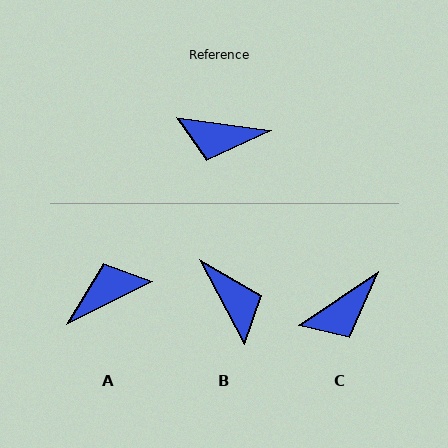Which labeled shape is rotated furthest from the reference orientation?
A, about 145 degrees away.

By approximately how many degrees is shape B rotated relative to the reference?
Approximately 126 degrees counter-clockwise.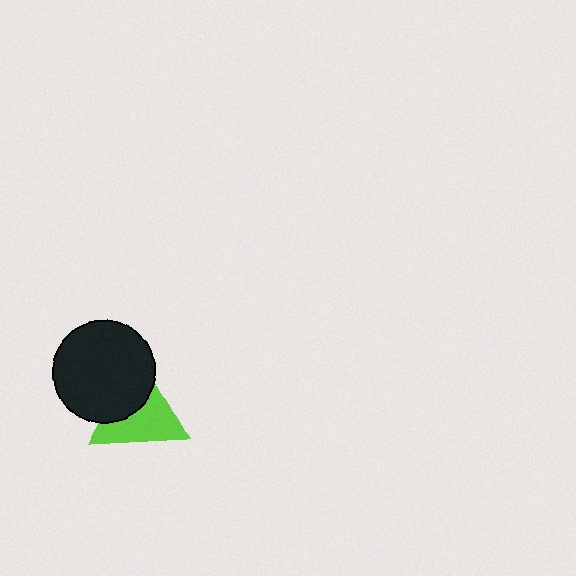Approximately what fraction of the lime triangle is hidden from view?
Roughly 42% of the lime triangle is hidden behind the black circle.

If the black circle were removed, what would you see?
You would see the complete lime triangle.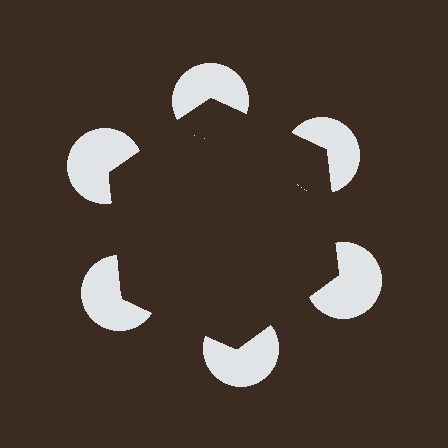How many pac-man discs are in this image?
There are 6 — one at each vertex of the illusory hexagon.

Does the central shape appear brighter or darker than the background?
It typically appears slightly darker than the background, even though no actual brightness change is drawn.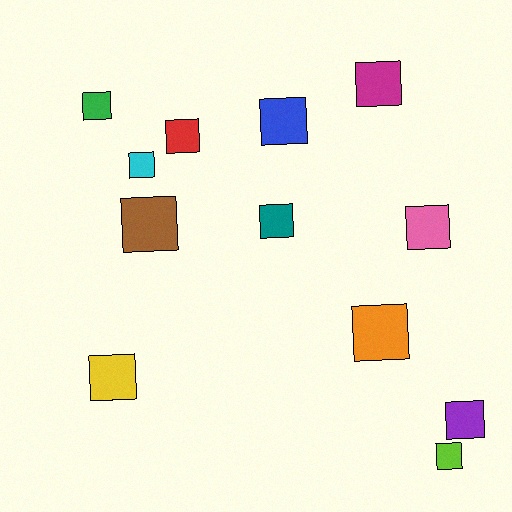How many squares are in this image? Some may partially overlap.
There are 12 squares.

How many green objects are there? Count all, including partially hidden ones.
There is 1 green object.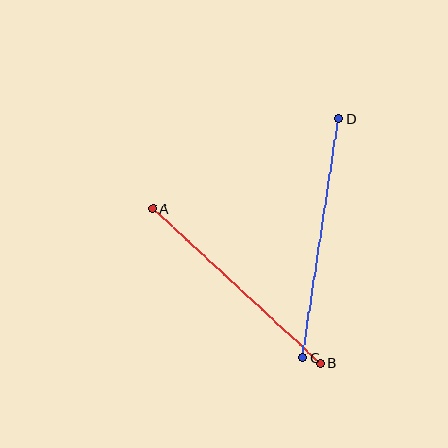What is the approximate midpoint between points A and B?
The midpoint is at approximately (237, 286) pixels.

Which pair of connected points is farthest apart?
Points C and D are farthest apart.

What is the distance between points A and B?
The distance is approximately 228 pixels.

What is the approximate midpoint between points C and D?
The midpoint is at approximately (321, 238) pixels.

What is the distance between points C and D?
The distance is approximately 242 pixels.